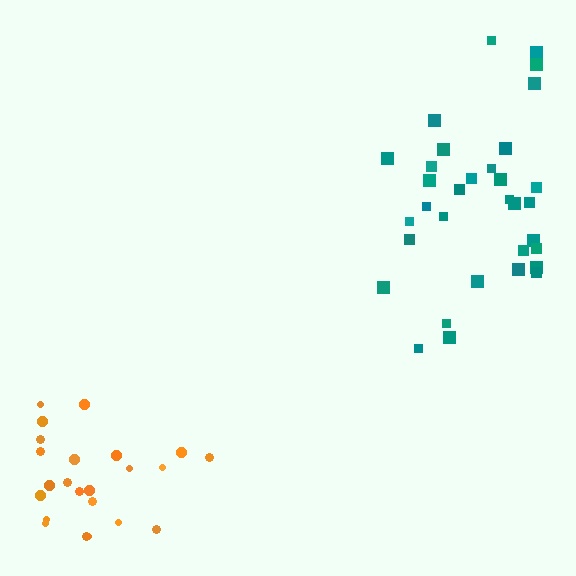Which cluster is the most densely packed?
Orange.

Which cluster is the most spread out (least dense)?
Teal.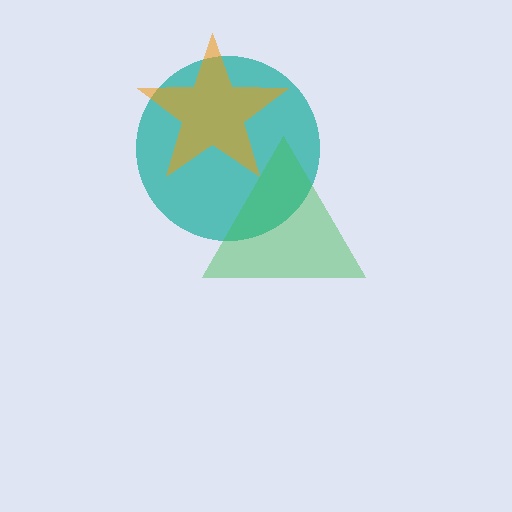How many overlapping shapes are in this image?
There are 3 overlapping shapes in the image.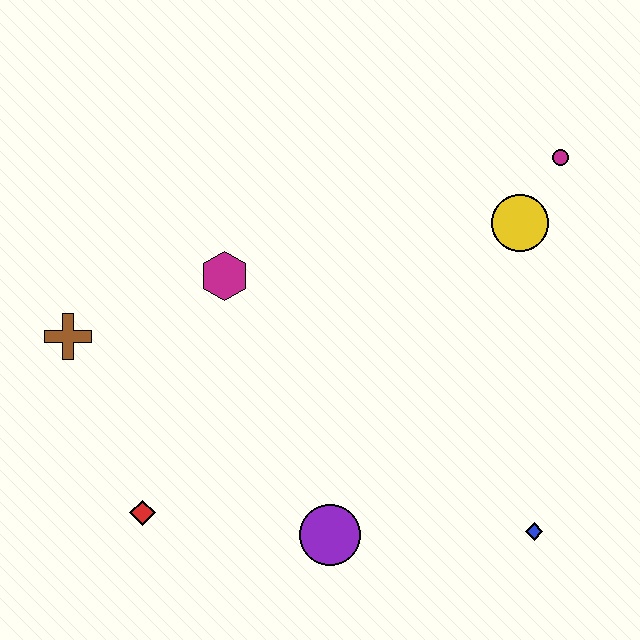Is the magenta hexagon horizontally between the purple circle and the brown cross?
Yes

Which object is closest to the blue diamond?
The purple circle is closest to the blue diamond.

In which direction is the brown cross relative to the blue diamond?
The brown cross is to the left of the blue diamond.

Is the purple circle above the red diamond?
No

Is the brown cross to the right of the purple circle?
No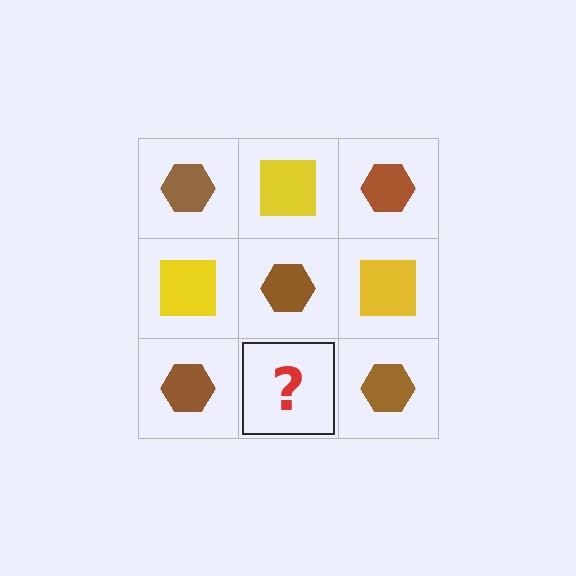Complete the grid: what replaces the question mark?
The question mark should be replaced with a yellow square.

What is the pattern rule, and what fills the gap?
The rule is that it alternates brown hexagon and yellow square in a checkerboard pattern. The gap should be filled with a yellow square.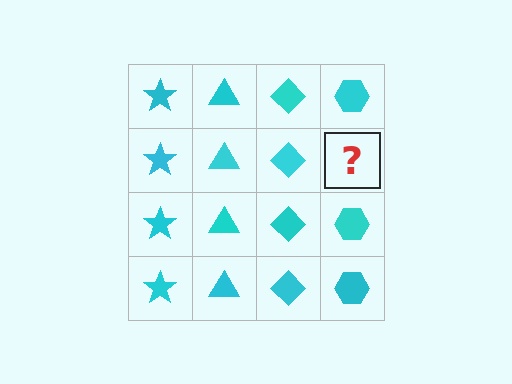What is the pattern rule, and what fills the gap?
The rule is that each column has a consistent shape. The gap should be filled with a cyan hexagon.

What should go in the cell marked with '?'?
The missing cell should contain a cyan hexagon.